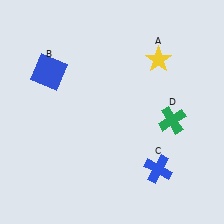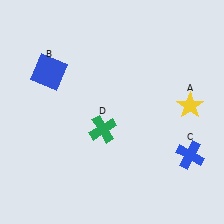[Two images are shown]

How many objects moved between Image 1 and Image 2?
3 objects moved between the two images.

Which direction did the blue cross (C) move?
The blue cross (C) moved right.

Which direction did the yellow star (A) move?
The yellow star (A) moved down.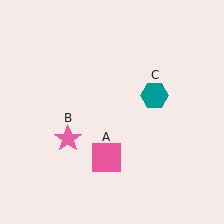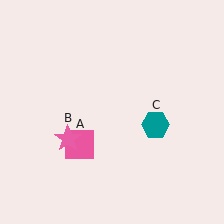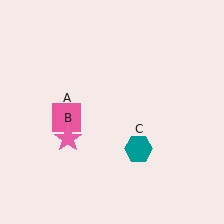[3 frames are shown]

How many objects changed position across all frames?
2 objects changed position: pink square (object A), teal hexagon (object C).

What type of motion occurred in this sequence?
The pink square (object A), teal hexagon (object C) rotated clockwise around the center of the scene.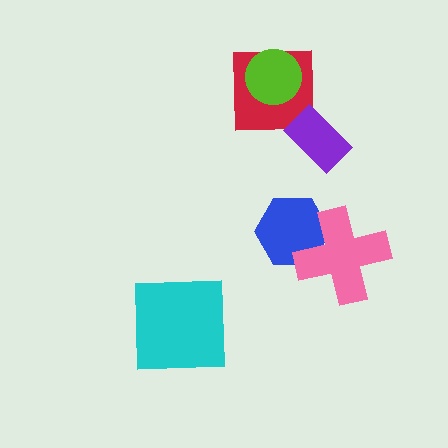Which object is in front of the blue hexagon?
The pink cross is in front of the blue hexagon.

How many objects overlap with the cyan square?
0 objects overlap with the cyan square.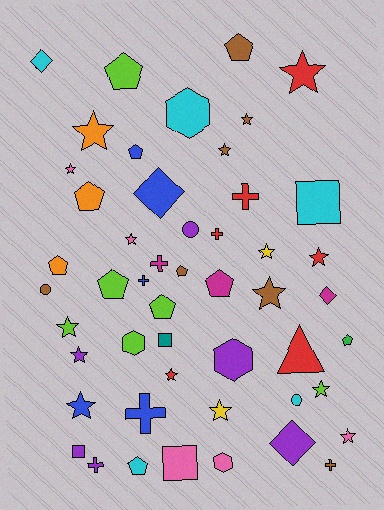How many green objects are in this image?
There is 1 green object.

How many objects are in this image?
There are 50 objects.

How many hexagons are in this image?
There are 4 hexagons.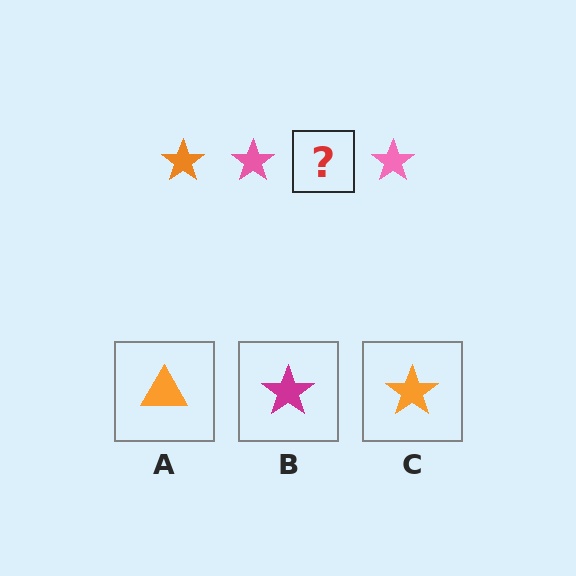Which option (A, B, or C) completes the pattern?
C.